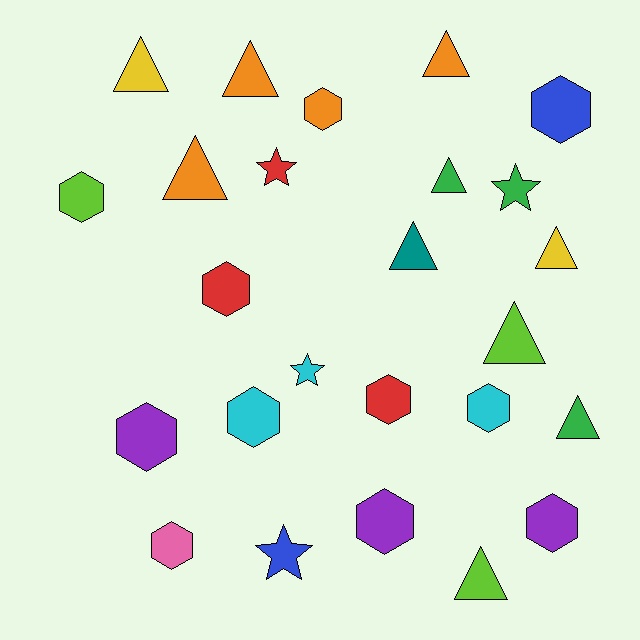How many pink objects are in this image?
There is 1 pink object.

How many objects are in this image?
There are 25 objects.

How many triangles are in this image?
There are 10 triangles.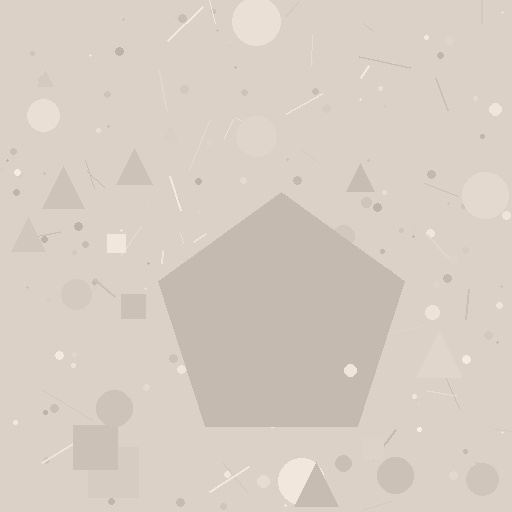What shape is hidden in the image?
A pentagon is hidden in the image.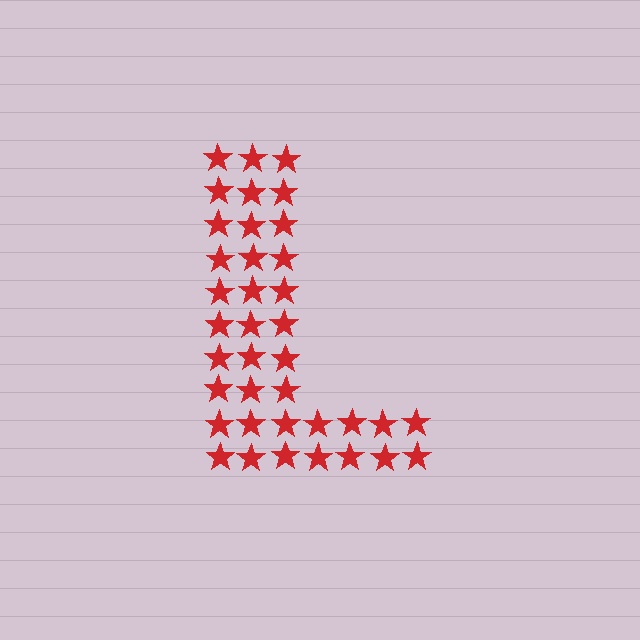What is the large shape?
The large shape is the letter L.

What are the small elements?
The small elements are stars.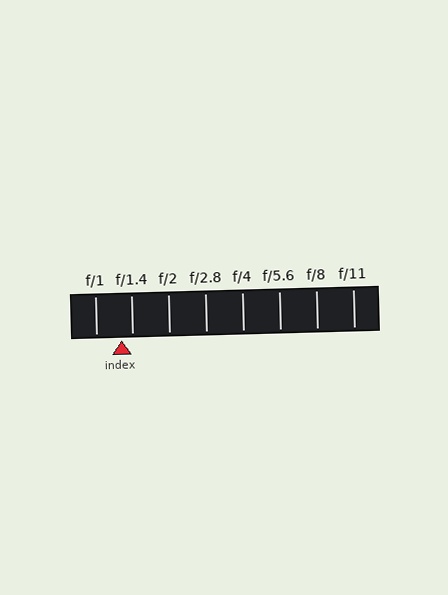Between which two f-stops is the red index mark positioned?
The index mark is between f/1 and f/1.4.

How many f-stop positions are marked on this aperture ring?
There are 8 f-stop positions marked.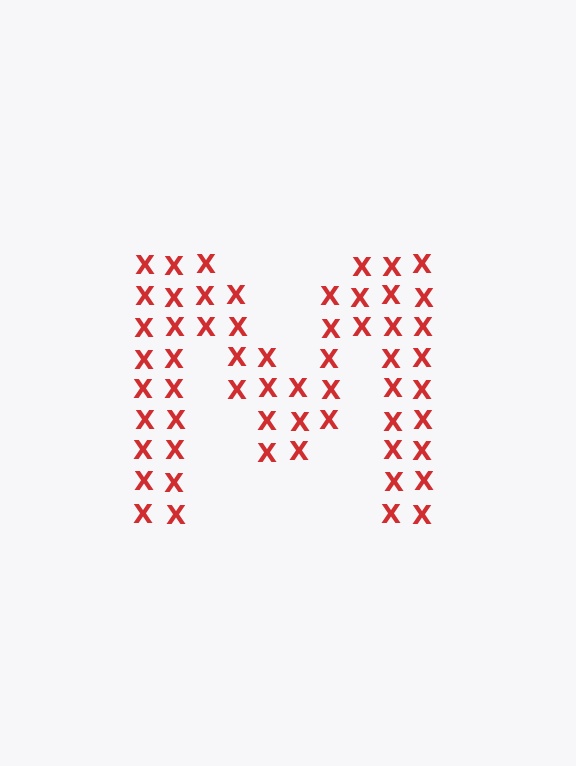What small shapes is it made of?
It is made of small letter X's.